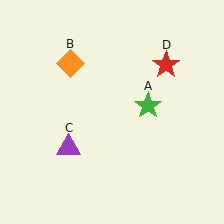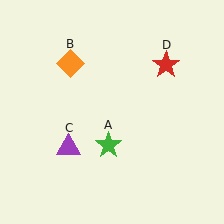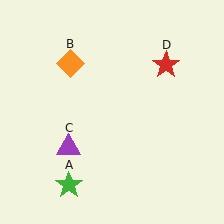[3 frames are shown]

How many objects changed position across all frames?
1 object changed position: green star (object A).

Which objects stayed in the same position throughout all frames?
Orange diamond (object B) and purple triangle (object C) and red star (object D) remained stationary.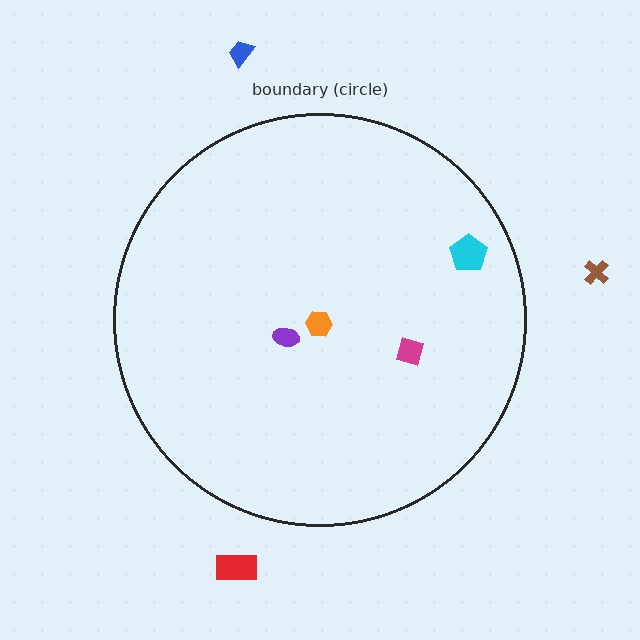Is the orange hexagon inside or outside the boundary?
Inside.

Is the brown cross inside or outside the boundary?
Outside.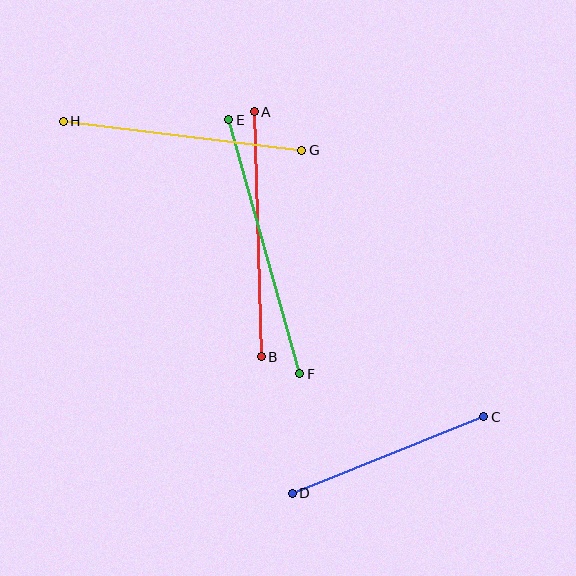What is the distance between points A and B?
The distance is approximately 245 pixels.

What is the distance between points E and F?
The distance is approximately 264 pixels.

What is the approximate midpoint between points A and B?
The midpoint is at approximately (258, 234) pixels.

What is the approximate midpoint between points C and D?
The midpoint is at approximately (388, 455) pixels.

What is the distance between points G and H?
The distance is approximately 240 pixels.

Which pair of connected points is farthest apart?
Points E and F are farthest apart.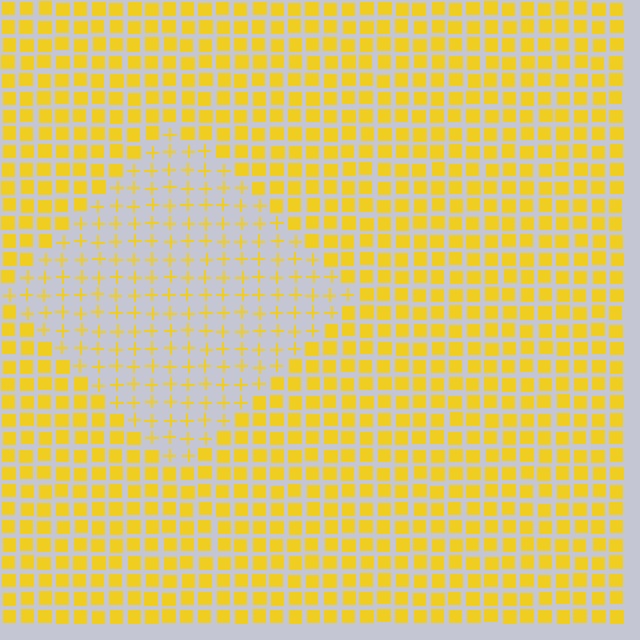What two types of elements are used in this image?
The image uses plus signs inside the diamond region and squares outside it.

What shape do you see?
I see a diamond.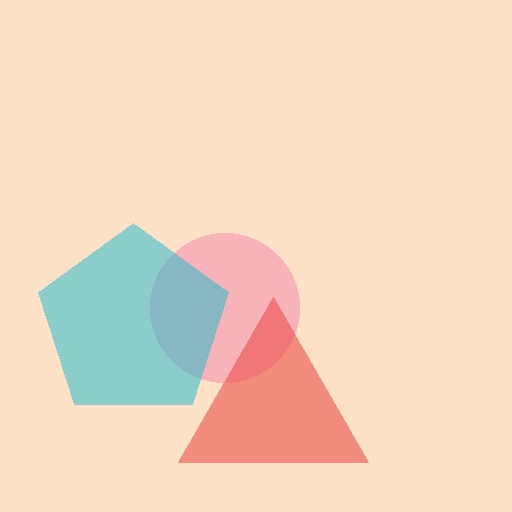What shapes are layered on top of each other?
The layered shapes are: a pink circle, a cyan pentagon, a red triangle.